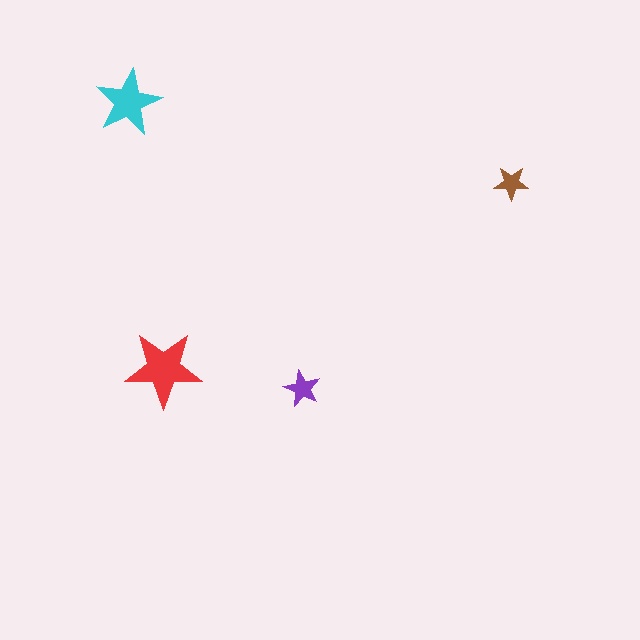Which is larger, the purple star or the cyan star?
The cyan one.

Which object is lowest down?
The purple star is bottommost.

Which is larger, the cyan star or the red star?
The red one.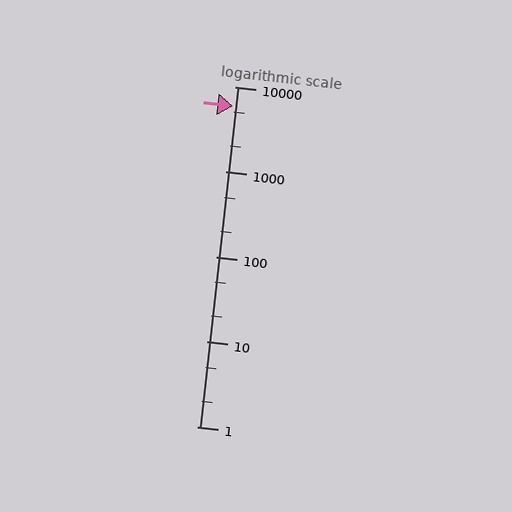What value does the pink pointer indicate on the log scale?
The pointer indicates approximately 5900.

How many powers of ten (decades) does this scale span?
The scale spans 4 decades, from 1 to 10000.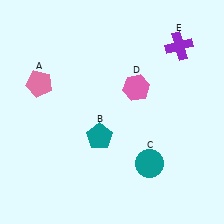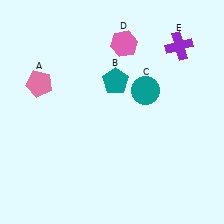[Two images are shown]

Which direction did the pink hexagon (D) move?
The pink hexagon (D) moved up.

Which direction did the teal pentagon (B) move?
The teal pentagon (B) moved up.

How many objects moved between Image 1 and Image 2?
3 objects moved between the two images.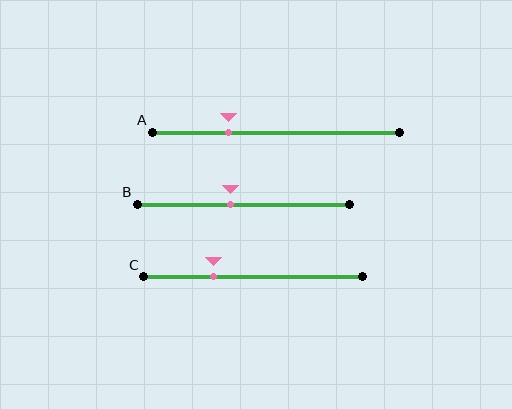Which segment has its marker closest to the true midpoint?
Segment B has its marker closest to the true midpoint.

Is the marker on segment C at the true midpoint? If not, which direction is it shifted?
No, the marker on segment C is shifted to the left by about 18% of the segment length.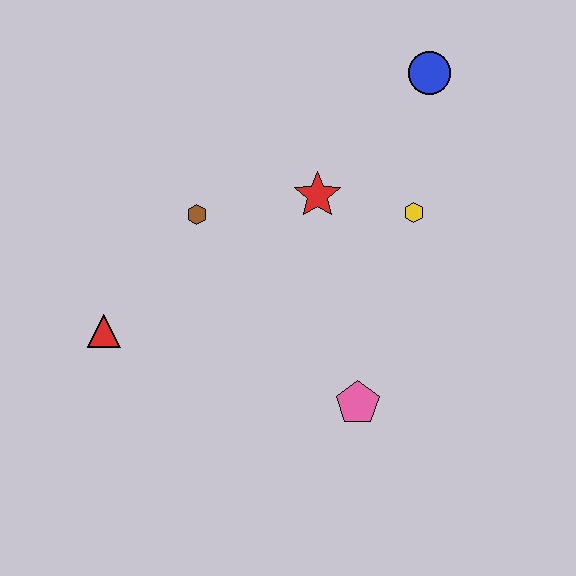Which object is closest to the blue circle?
The yellow hexagon is closest to the blue circle.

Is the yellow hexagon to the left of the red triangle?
No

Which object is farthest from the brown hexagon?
The blue circle is farthest from the brown hexagon.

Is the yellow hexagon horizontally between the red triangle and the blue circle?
Yes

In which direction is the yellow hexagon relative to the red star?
The yellow hexagon is to the right of the red star.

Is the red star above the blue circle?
No